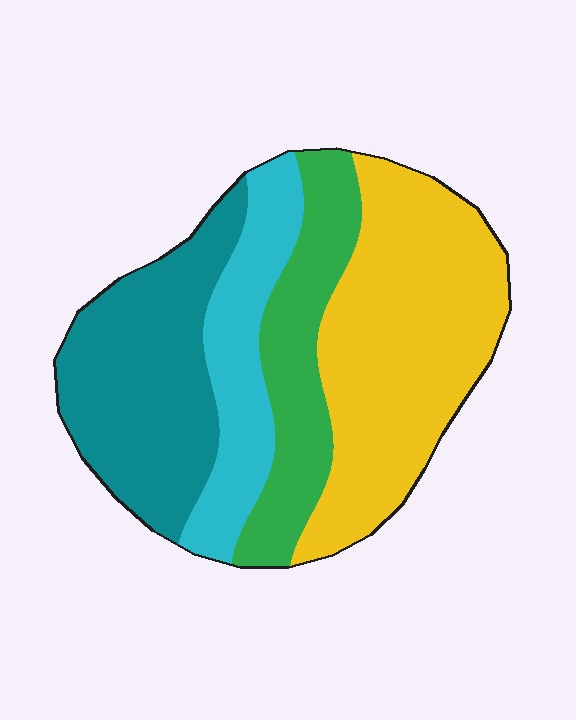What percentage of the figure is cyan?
Cyan takes up about one sixth (1/6) of the figure.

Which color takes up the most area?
Yellow, at roughly 35%.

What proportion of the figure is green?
Green covers 18% of the figure.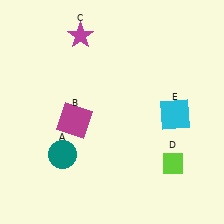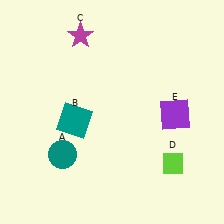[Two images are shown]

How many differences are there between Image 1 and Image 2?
There are 2 differences between the two images.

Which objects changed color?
B changed from magenta to teal. E changed from cyan to purple.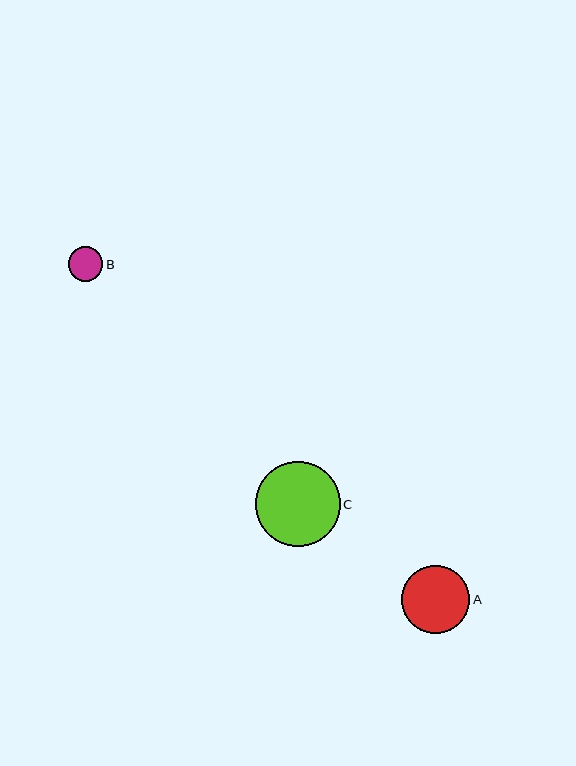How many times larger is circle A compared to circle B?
Circle A is approximately 2.0 times the size of circle B.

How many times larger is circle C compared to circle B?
Circle C is approximately 2.5 times the size of circle B.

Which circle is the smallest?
Circle B is the smallest with a size of approximately 35 pixels.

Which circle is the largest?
Circle C is the largest with a size of approximately 85 pixels.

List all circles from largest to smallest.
From largest to smallest: C, A, B.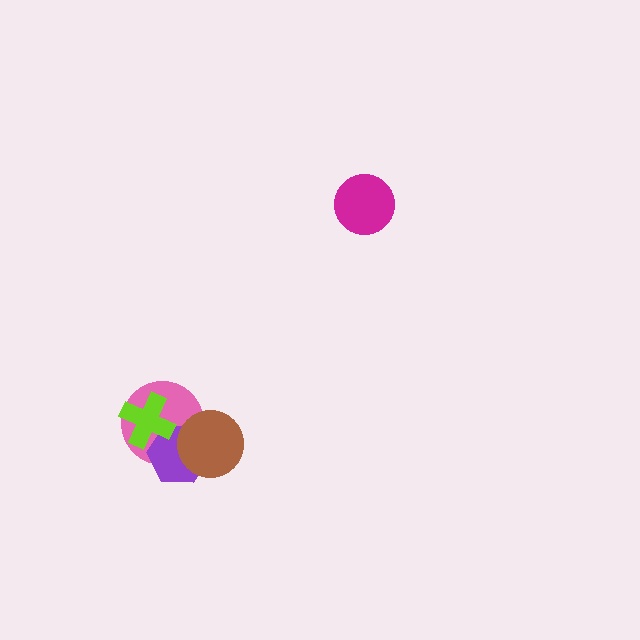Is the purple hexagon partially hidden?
Yes, it is partially covered by another shape.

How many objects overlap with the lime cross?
2 objects overlap with the lime cross.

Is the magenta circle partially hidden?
No, no other shape covers it.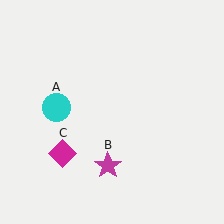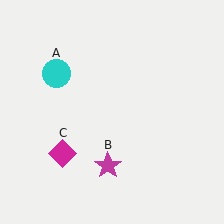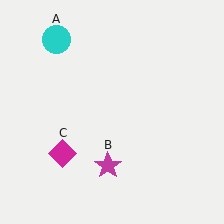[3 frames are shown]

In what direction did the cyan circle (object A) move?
The cyan circle (object A) moved up.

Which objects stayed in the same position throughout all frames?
Magenta star (object B) and magenta diamond (object C) remained stationary.